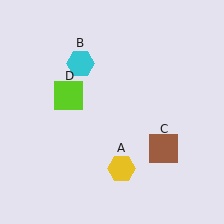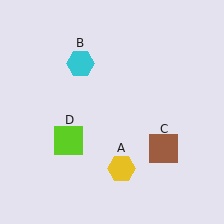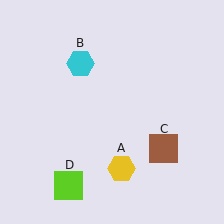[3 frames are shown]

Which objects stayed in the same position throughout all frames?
Yellow hexagon (object A) and cyan hexagon (object B) and brown square (object C) remained stationary.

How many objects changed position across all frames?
1 object changed position: lime square (object D).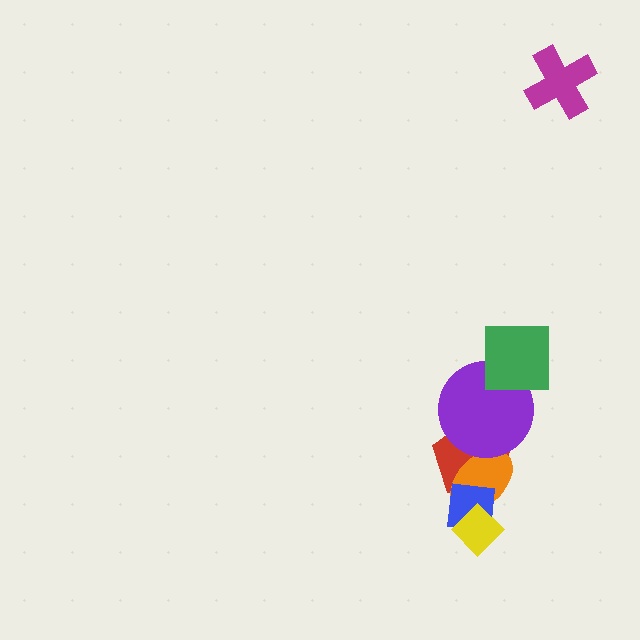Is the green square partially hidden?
No, no other shape covers it.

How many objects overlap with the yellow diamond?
2 objects overlap with the yellow diamond.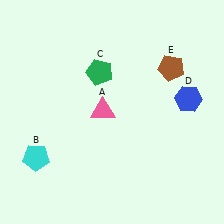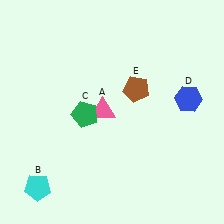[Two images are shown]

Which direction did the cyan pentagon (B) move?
The cyan pentagon (B) moved down.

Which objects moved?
The objects that moved are: the cyan pentagon (B), the green pentagon (C), the brown pentagon (E).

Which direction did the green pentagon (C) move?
The green pentagon (C) moved down.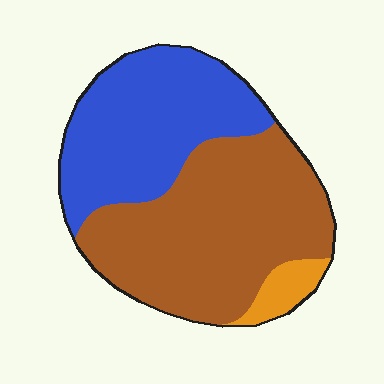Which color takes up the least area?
Orange, at roughly 5%.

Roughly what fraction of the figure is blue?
Blue covers roughly 40% of the figure.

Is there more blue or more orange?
Blue.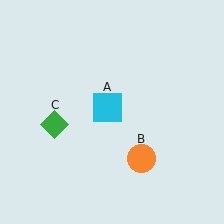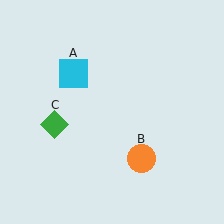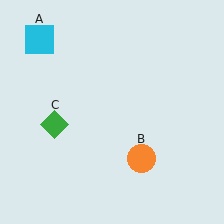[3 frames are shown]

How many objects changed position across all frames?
1 object changed position: cyan square (object A).